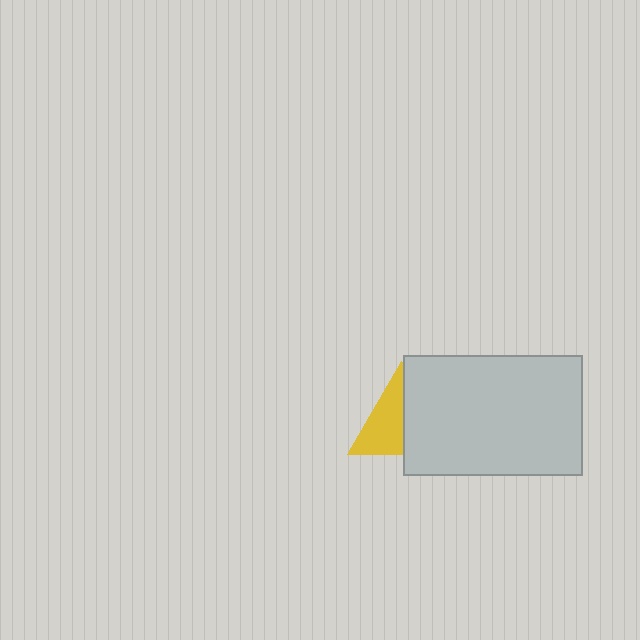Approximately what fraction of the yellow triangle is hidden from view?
Roughly 46% of the yellow triangle is hidden behind the light gray rectangle.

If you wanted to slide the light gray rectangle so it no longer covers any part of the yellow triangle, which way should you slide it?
Slide it right — that is the most direct way to separate the two shapes.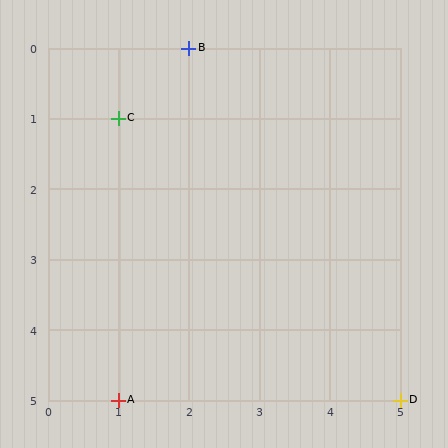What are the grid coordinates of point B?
Point B is at grid coordinates (2, 0).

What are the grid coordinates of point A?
Point A is at grid coordinates (1, 5).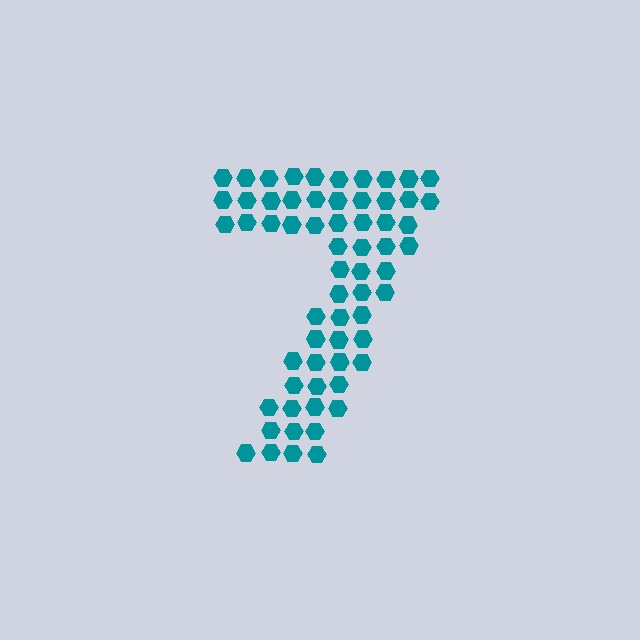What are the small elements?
The small elements are hexagons.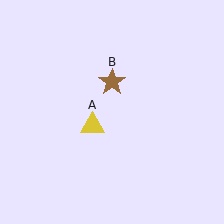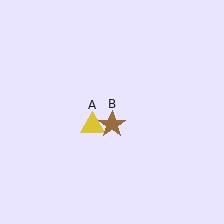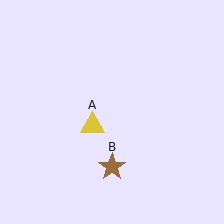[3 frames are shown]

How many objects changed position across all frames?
1 object changed position: brown star (object B).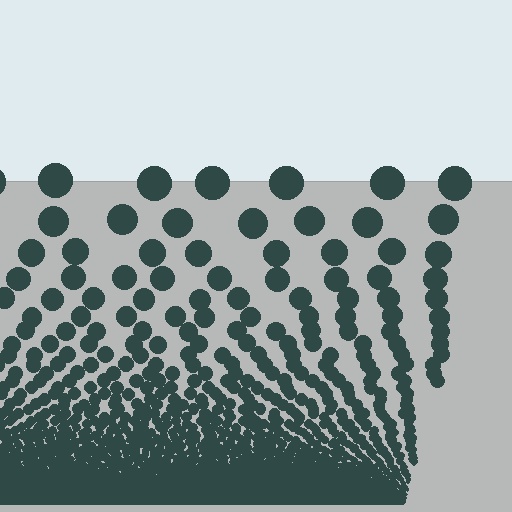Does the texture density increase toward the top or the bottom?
Density increases toward the bottom.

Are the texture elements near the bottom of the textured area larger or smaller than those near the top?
Smaller. The gradient is inverted — elements near the bottom are smaller and denser.